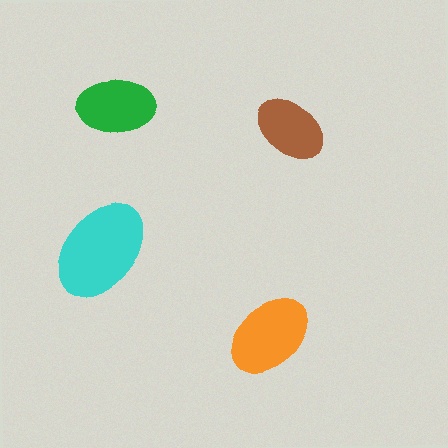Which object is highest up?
The green ellipse is topmost.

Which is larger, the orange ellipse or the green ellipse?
The orange one.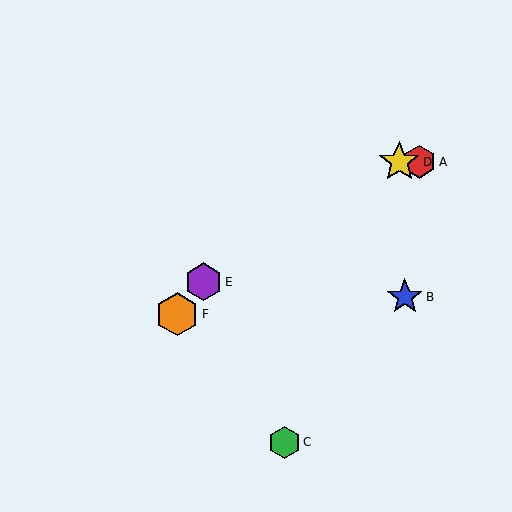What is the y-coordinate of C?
Object C is at y≈442.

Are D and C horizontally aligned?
No, D is at y≈162 and C is at y≈442.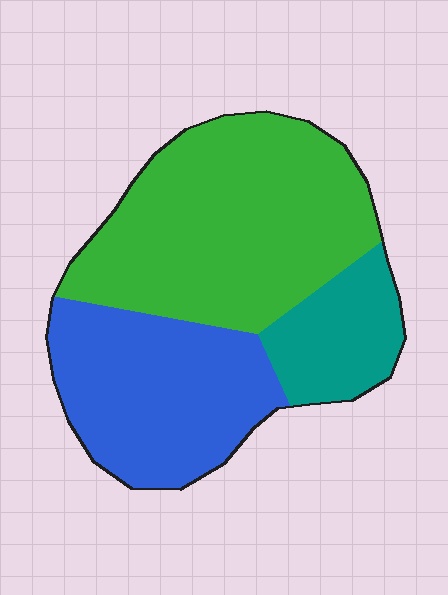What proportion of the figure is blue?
Blue covers about 35% of the figure.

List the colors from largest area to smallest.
From largest to smallest: green, blue, teal.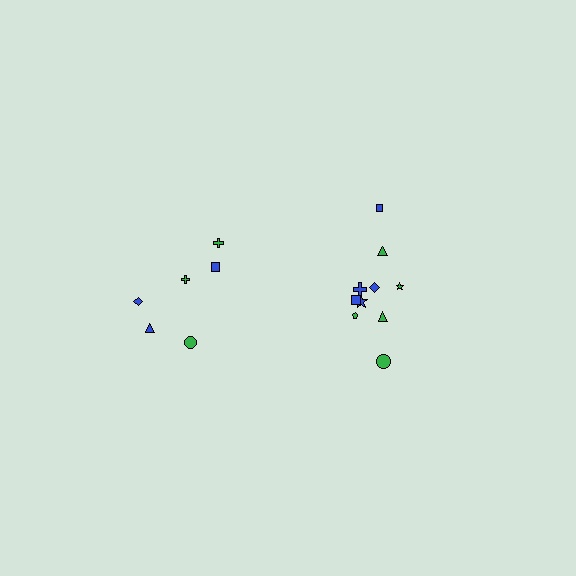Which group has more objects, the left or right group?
The right group.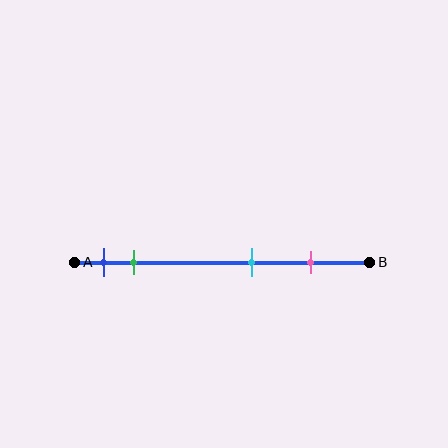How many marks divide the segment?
There are 4 marks dividing the segment.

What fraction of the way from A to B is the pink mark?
The pink mark is approximately 80% (0.8) of the way from A to B.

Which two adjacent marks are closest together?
The blue and green marks are the closest adjacent pair.